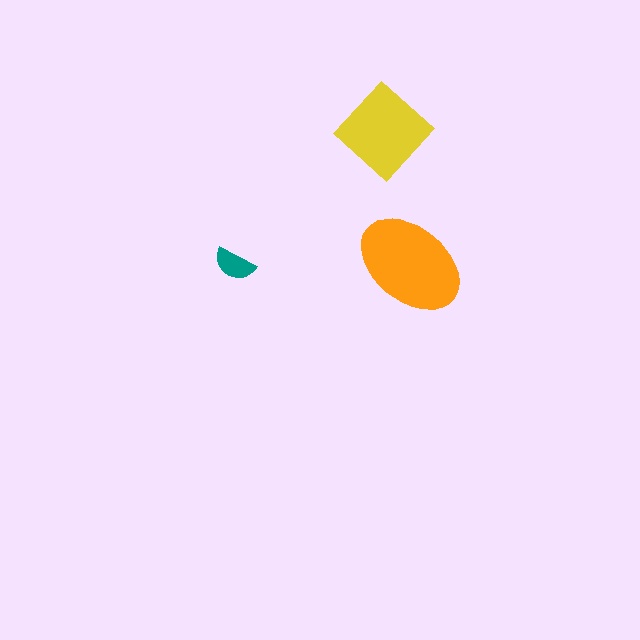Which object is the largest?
The orange ellipse.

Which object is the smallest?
The teal semicircle.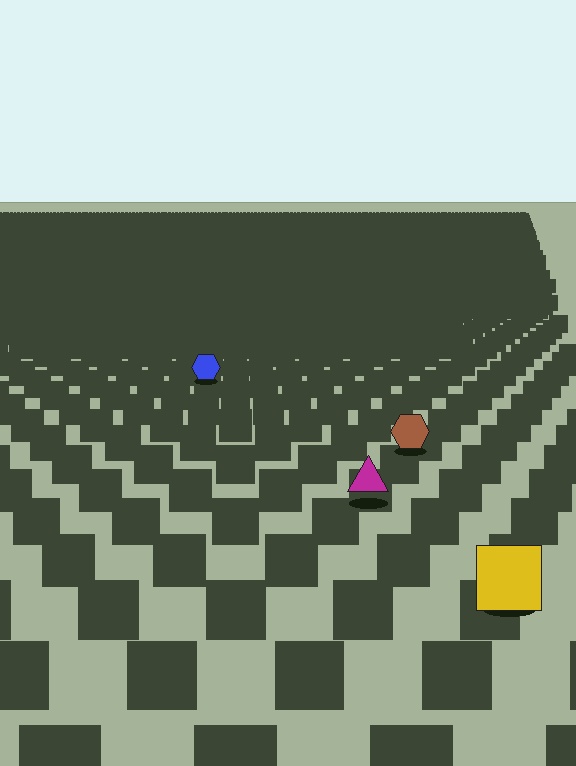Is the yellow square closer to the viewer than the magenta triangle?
Yes. The yellow square is closer — you can tell from the texture gradient: the ground texture is coarser near it.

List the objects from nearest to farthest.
From nearest to farthest: the yellow square, the magenta triangle, the brown hexagon, the blue hexagon.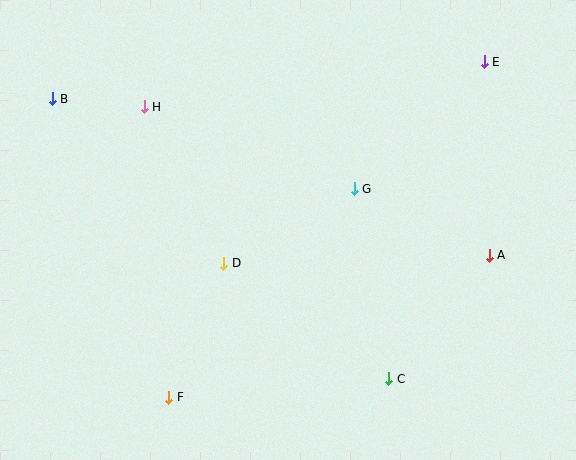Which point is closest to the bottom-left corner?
Point F is closest to the bottom-left corner.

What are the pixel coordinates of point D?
Point D is at (224, 263).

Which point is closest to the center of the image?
Point D at (224, 263) is closest to the center.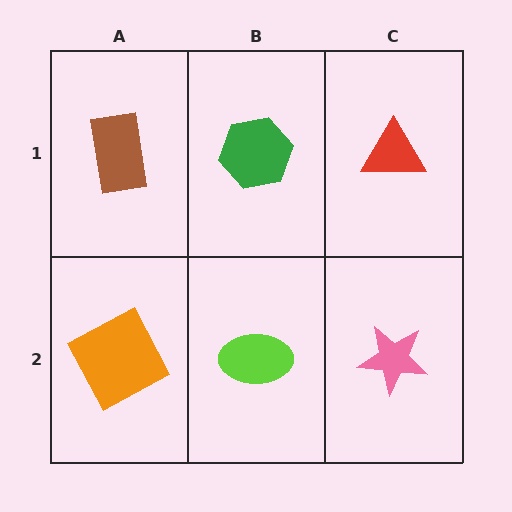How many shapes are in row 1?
3 shapes.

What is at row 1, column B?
A green hexagon.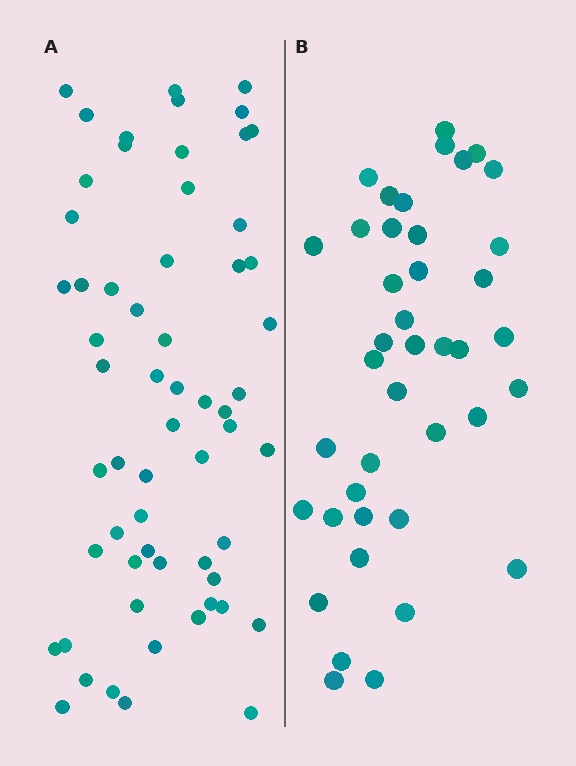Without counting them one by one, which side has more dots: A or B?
Region A (the left region) has more dots.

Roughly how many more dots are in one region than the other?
Region A has approximately 20 more dots than region B.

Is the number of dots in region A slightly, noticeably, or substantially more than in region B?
Region A has substantially more. The ratio is roughly 1.5 to 1.